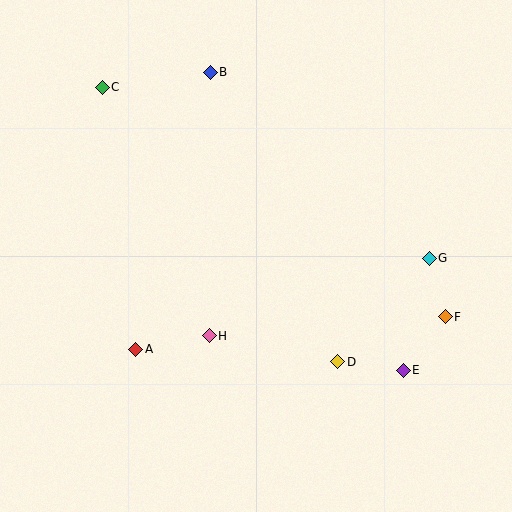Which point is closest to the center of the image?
Point H at (209, 336) is closest to the center.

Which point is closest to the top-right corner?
Point G is closest to the top-right corner.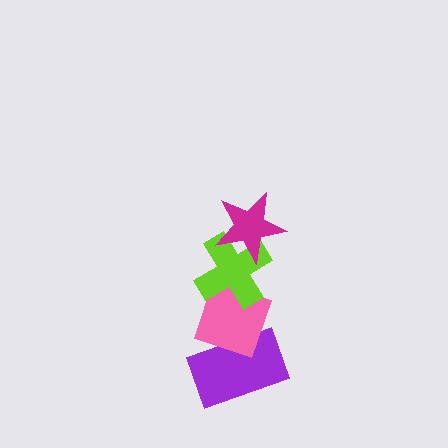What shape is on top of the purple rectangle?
The pink diamond is on top of the purple rectangle.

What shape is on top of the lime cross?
The magenta star is on top of the lime cross.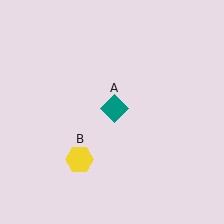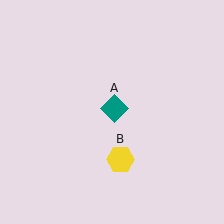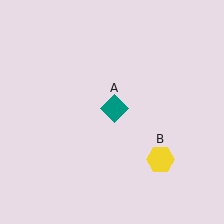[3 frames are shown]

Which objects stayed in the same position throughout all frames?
Teal diamond (object A) remained stationary.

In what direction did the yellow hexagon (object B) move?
The yellow hexagon (object B) moved right.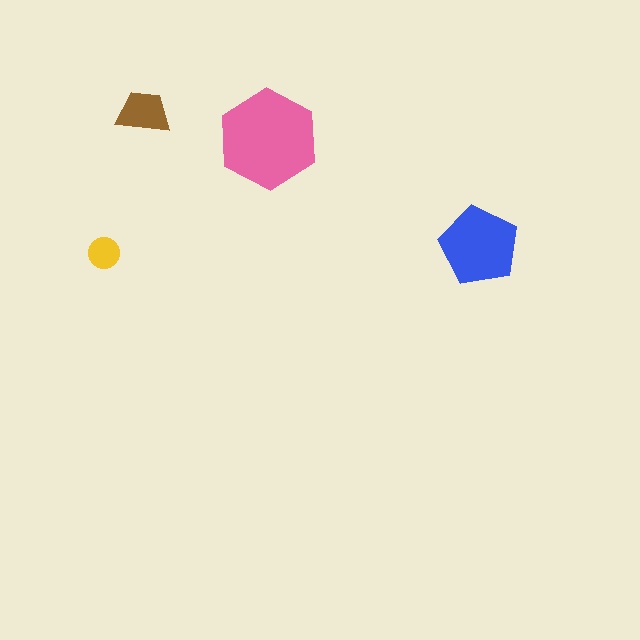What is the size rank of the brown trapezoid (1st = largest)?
3rd.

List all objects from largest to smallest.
The pink hexagon, the blue pentagon, the brown trapezoid, the yellow circle.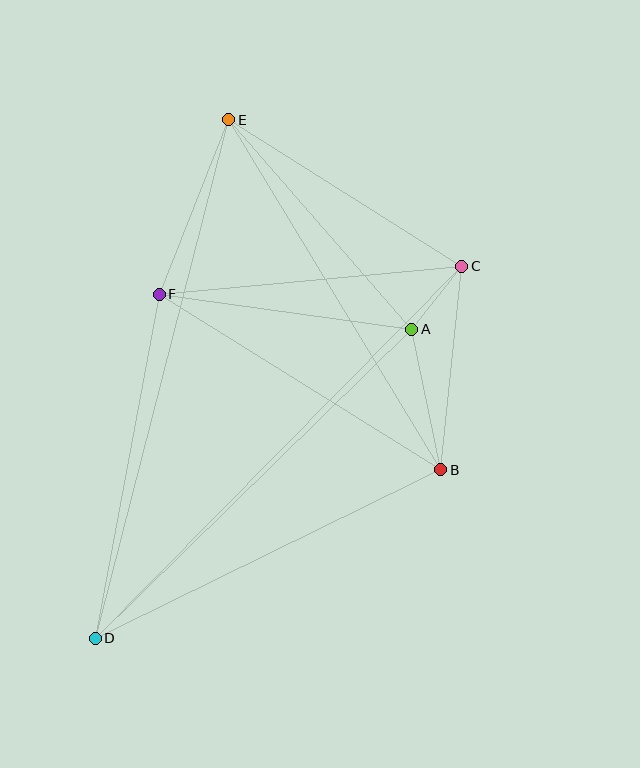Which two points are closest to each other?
Points A and C are closest to each other.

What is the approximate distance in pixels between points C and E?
The distance between C and E is approximately 275 pixels.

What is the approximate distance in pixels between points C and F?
The distance between C and F is approximately 304 pixels.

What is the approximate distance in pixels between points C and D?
The distance between C and D is approximately 522 pixels.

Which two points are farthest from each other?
Points D and E are farthest from each other.